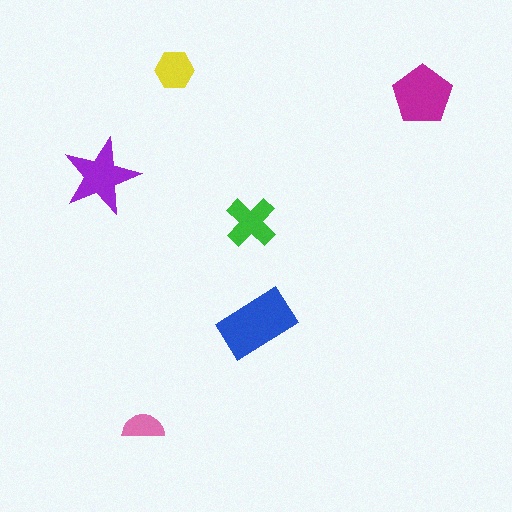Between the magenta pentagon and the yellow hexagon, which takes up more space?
The magenta pentagon.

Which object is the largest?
The blue rectangle.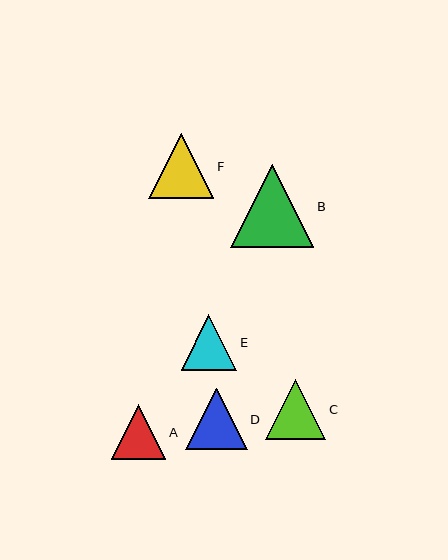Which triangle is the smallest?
Triangle A is the smallest with a size of approximately 55 pixels.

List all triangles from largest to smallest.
From largest to smallest: B, F, D, C, E, A.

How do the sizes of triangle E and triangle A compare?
Triangle E and triangle A are approximately the same size.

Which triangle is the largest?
Triangle B is the largest with a size of approximately 84 pixels.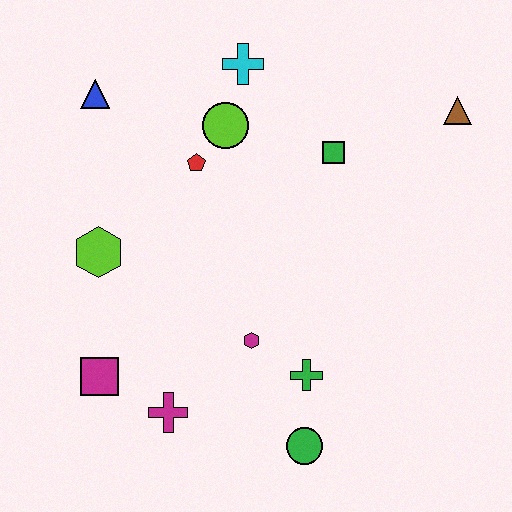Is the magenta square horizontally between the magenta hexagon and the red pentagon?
No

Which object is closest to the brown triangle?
The green square is closest to the brown triangle.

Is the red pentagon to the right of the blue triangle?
Yes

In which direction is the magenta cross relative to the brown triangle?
The magenta cross is below the brown triangle.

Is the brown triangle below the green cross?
No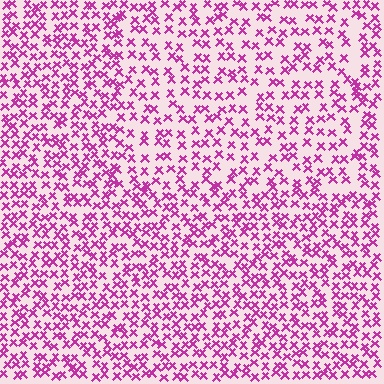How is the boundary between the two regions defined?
The boundary is defined by a change in element density (approximately 1.6x ratio). All elements are the same color, size, and shape.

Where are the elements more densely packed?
The elements are more densely packed outside the rectangle boundary.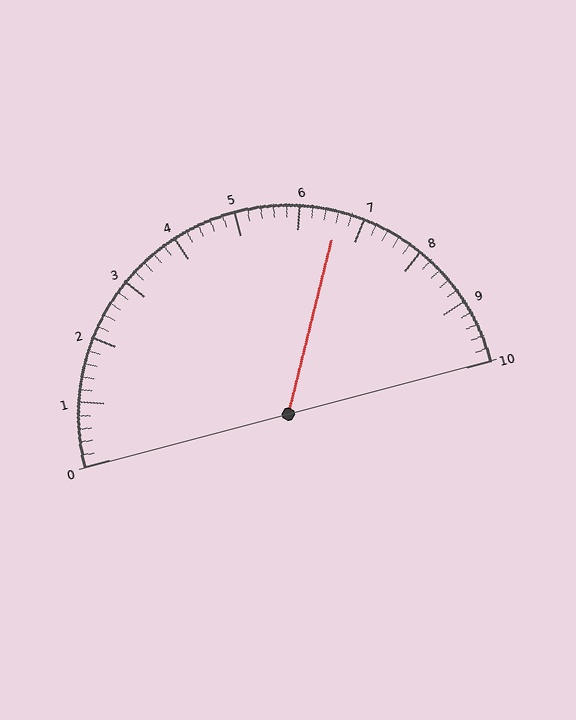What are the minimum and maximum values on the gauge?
The gauge ranges from 0 to 10.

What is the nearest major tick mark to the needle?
The nearest major tick mark is 7.